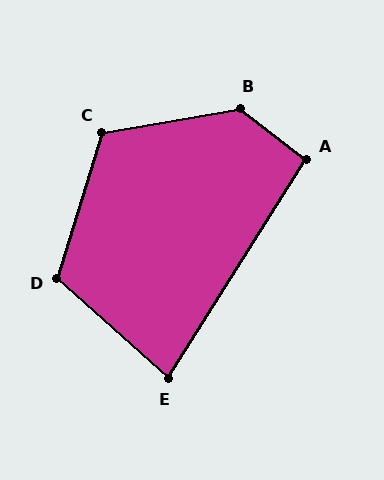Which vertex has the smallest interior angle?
E, at approximately 80 degrees.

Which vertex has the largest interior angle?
B, at approximately 132 degrees.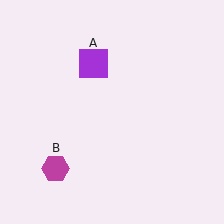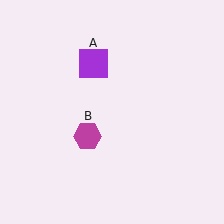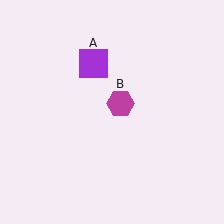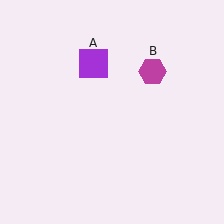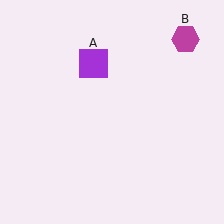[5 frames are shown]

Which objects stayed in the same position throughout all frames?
Purple square (object A) remained stationary.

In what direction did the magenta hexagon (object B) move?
The magenta hexagon (object B) moved up and to the right.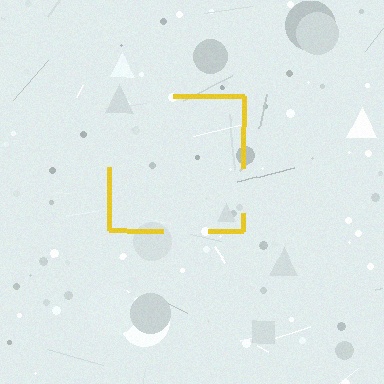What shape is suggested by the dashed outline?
The dashed outline suggests a square.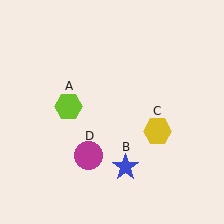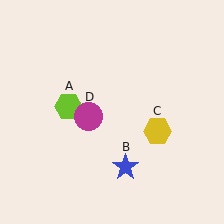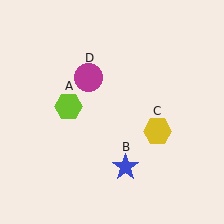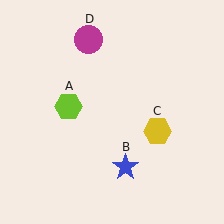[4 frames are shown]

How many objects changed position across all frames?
1 object changed position: magenta circle (object D).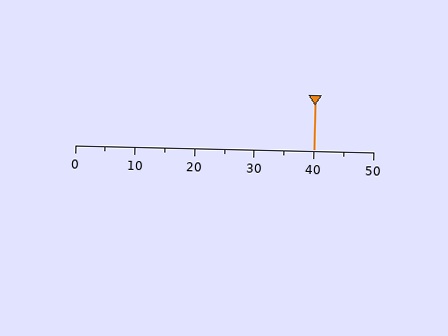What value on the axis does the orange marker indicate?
The marker indicates approximately 40.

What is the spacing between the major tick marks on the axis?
The major ticks are spaced 10 apart.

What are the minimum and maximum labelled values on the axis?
The axis runs from 0 to 50.